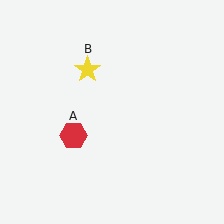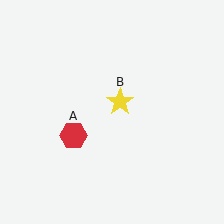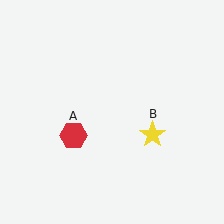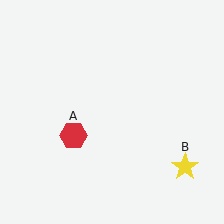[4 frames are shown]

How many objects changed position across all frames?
1 object changed position: yellow star (object B).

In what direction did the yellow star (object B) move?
The yellow star (object B) moved down and to the right.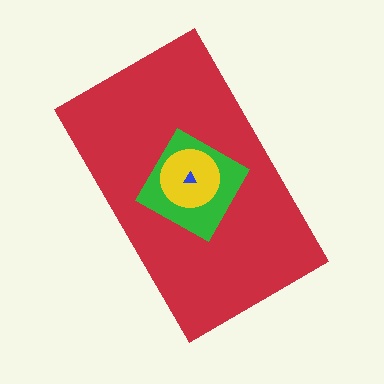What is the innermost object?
The blue triangle.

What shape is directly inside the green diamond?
The yellow circle.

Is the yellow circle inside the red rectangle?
Yes.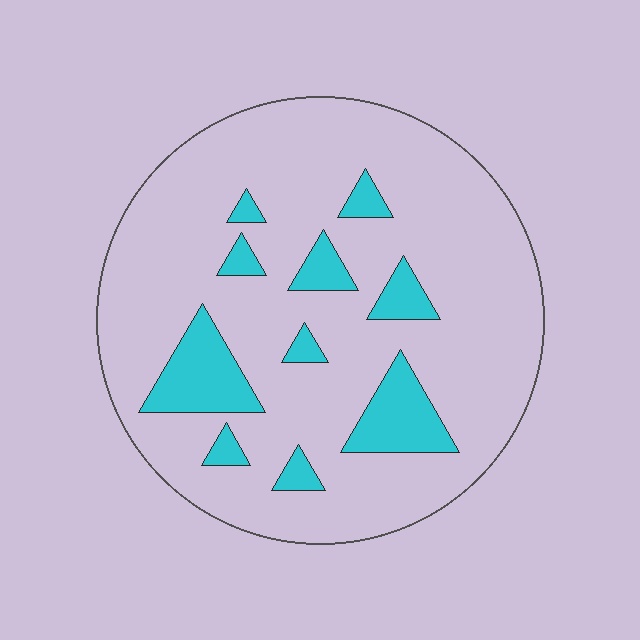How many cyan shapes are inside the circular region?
10.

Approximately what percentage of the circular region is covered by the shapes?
Approximately 15%.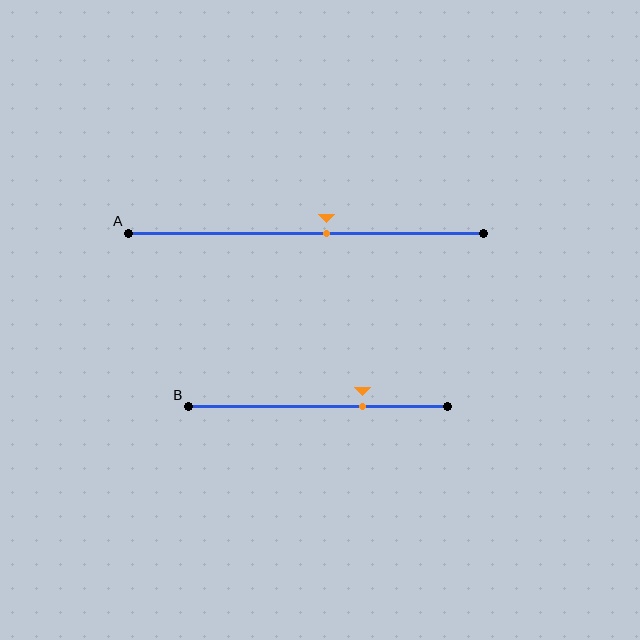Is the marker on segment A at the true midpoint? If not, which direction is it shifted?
No, the marker on segment A is shifted to the right by about 6% of the segment length.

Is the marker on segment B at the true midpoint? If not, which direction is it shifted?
No, the marker on segment B is shifted to the right by about 17% of the segment length.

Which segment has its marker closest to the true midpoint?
Segment A has its marker closest to the true midpoint.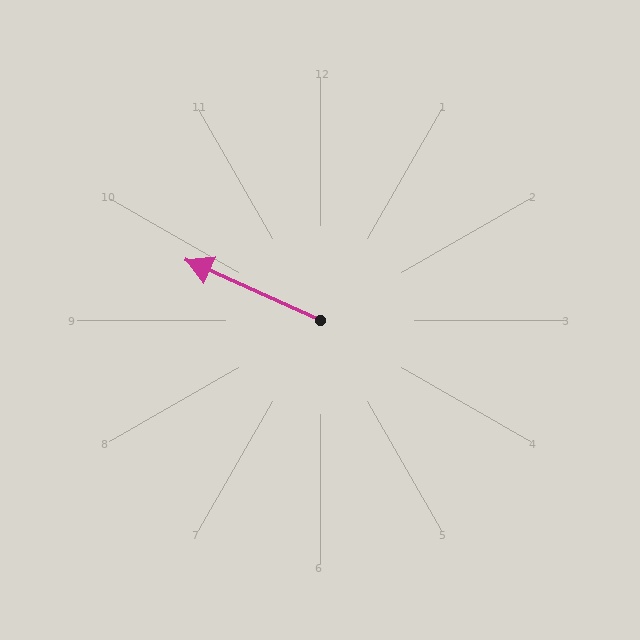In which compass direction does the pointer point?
Northwest.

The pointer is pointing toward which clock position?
Roughly 10 o'clock.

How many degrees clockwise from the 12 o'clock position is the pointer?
Approximately 294 degrees.